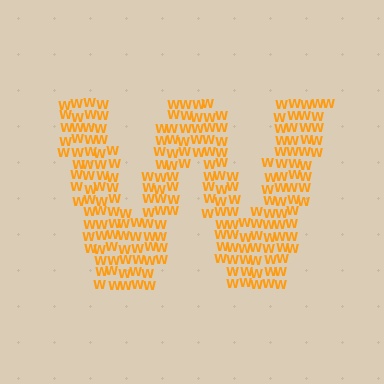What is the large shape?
The large shape is the letter W.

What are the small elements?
The small elements are letter W's.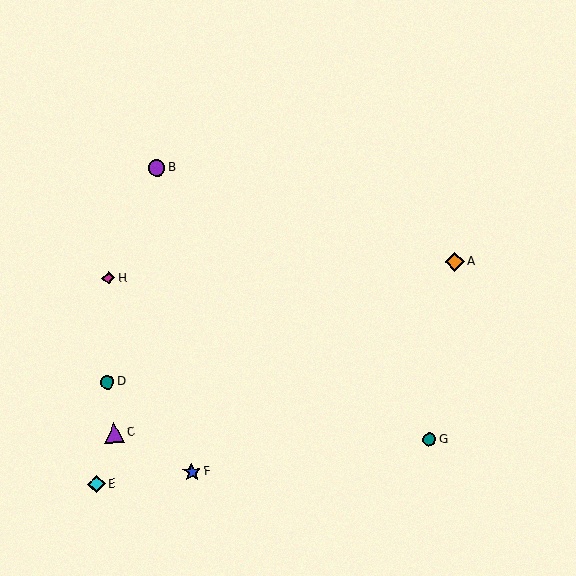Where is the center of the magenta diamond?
The center of the magenta diamond is at (109, 278).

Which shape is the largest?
The purple triangle (labeled C) is the largest.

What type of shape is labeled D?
Shape D is a teal circle.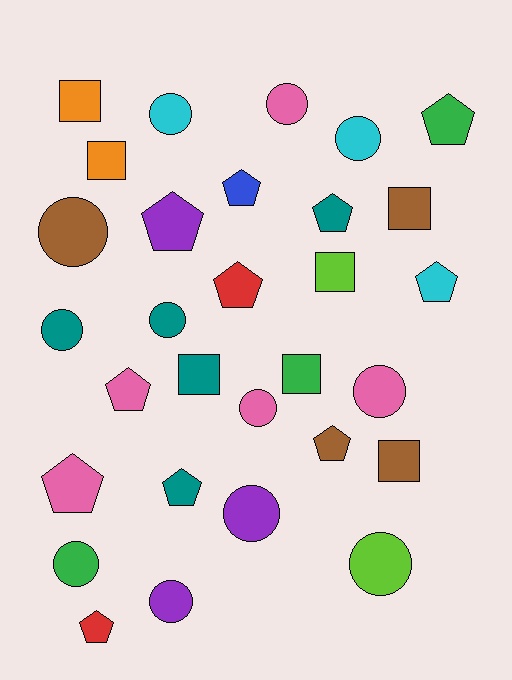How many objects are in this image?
There are 30 objects.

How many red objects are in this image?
There are 2 red objects.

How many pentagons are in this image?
There are 11 pentagons.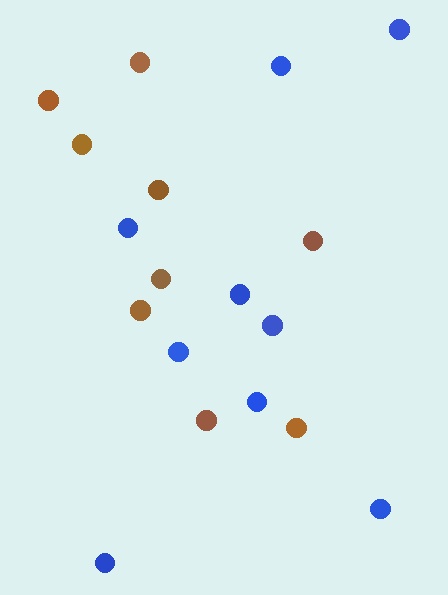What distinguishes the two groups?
There are 2 groups: one group of blue circles (9) and one group of brown circles (9).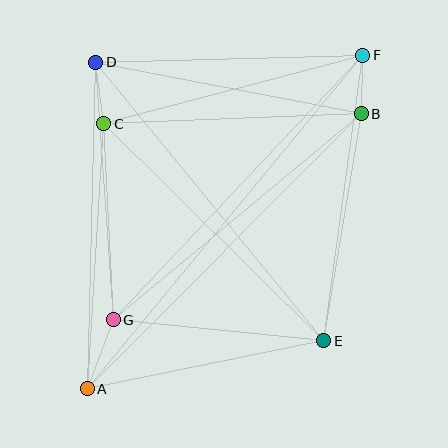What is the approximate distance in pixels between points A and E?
The distance between A and E is approximately 241 pixels.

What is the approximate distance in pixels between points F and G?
The distance between F and G is approximately 364 pixels.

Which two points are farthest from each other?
Points A and F are farthest from each other.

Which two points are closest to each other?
Points B and F are closest to each other.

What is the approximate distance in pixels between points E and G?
The distance between E and G is approximately 211 pixels.